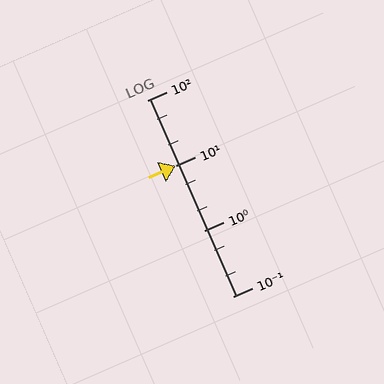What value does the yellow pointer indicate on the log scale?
The pointer indicates approximately 10.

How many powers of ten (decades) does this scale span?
The scale spans 3 decades, from 0.1 to 100.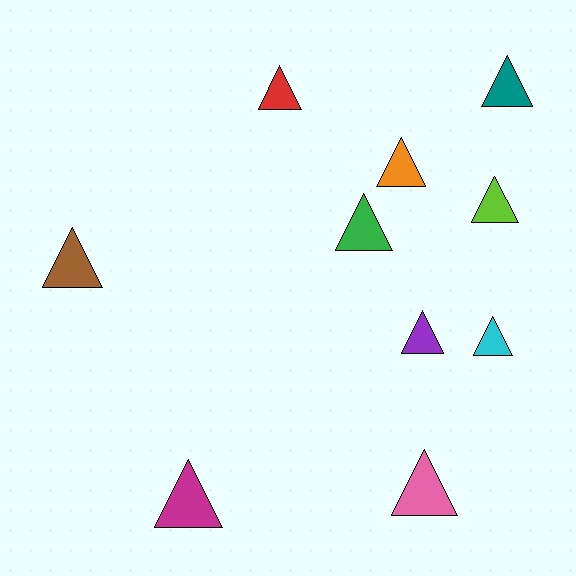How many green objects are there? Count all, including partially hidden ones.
There is 1 green object.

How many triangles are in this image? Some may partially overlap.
There are 10 triangles.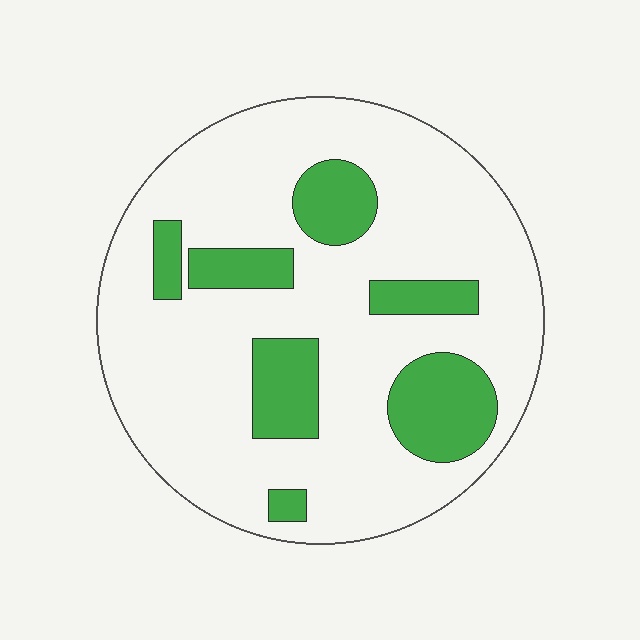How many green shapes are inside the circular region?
7.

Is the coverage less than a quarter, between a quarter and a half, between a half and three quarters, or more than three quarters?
Less than a quarter.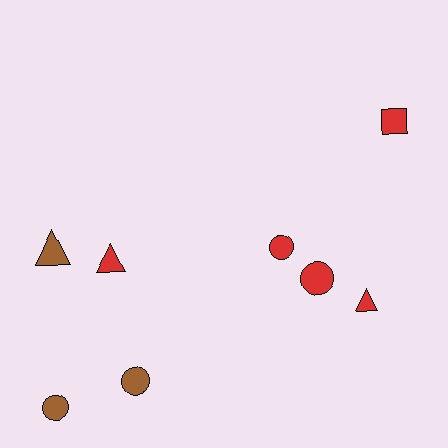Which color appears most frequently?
Red, with 5 objects.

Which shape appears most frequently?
Circle, with 4 objects.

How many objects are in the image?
There are 8 objects.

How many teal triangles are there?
There are no teal triangles.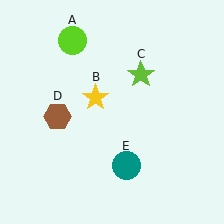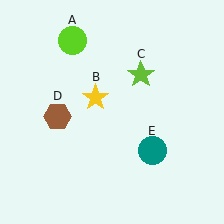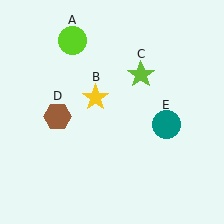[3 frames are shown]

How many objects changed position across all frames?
1 object changed position: teal circle (object E).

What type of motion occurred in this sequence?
The teal circle (object E) rotated counterclockwise around the center of the scene.